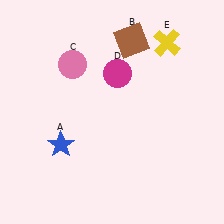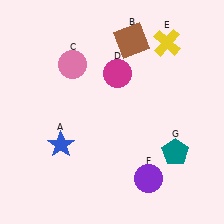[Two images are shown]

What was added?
A purple circle (F), a teal pentagon (G) were added in Image 2.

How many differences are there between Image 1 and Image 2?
There are 2 differences between the two images.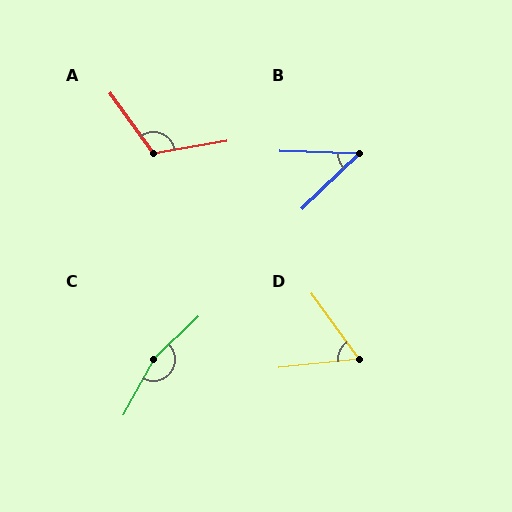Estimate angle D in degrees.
Approximately 60 degrees.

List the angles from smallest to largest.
B (46°), D (60°), A (116°), C (162°).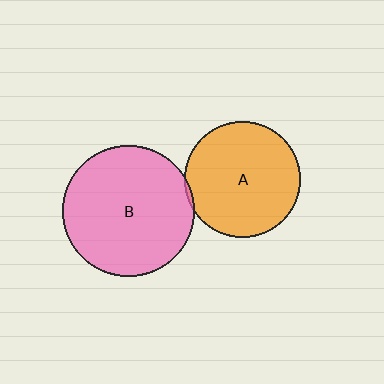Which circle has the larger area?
Circle B (pink).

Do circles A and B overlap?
Yes.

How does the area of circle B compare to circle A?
Approximately 1.3 times.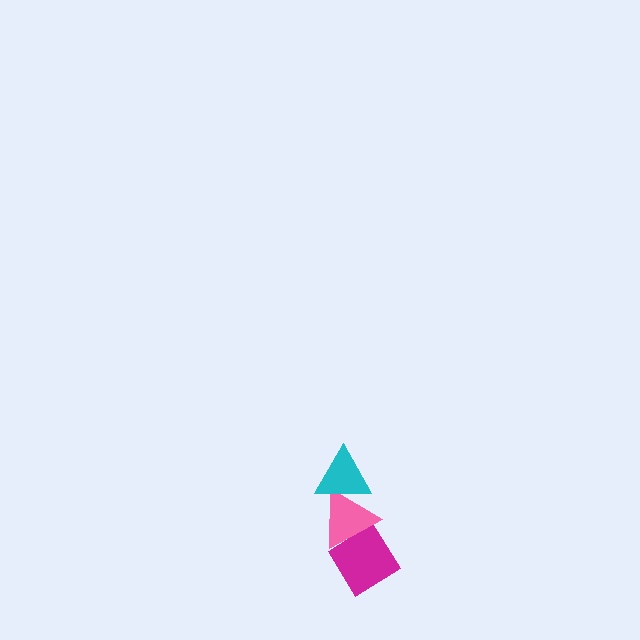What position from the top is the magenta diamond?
The magenta diamond is 3rd from the top.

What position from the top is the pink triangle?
The pink triangle is 2nd from the top.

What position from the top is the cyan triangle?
The cyan triangle is 1st from the top.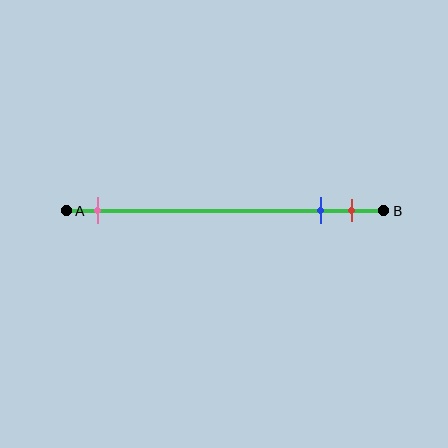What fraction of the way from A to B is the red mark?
The red mark is approximately 90% (0.9) of the way from A to B.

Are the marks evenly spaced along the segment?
No, the marks are not evenly spaced.